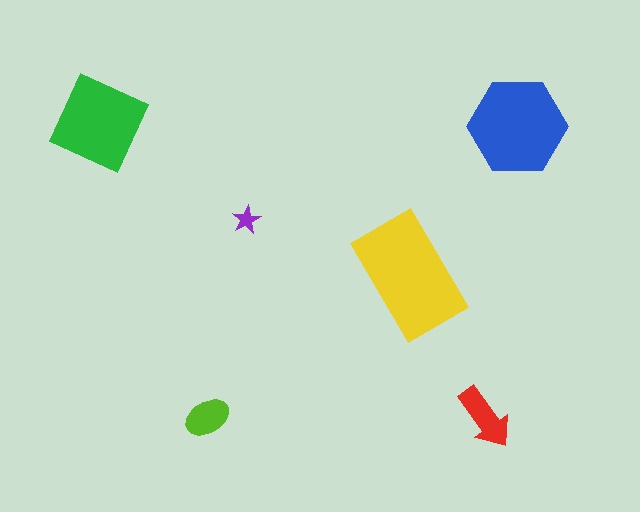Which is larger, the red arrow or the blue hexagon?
The blue hexagon.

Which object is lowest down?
The red arrow is bottommost.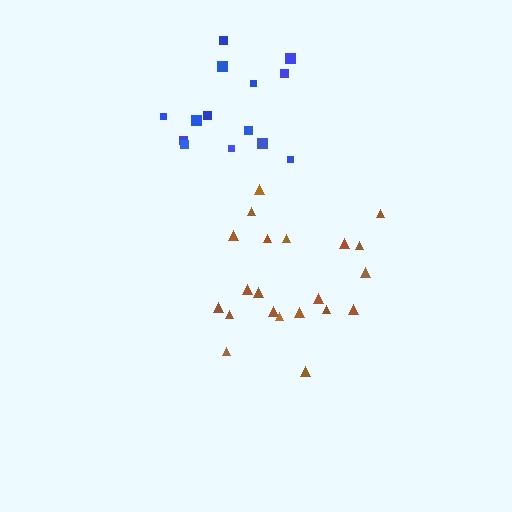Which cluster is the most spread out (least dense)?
Brown.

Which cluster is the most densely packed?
Blue.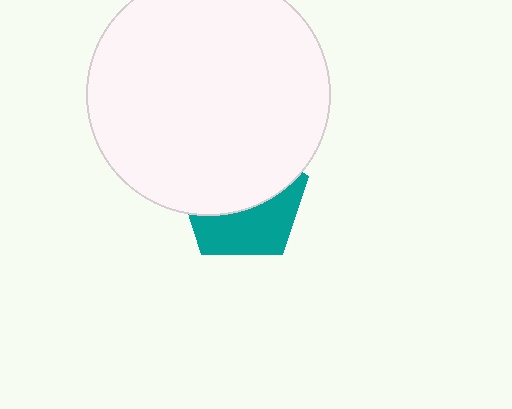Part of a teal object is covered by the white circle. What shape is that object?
It is a pentagon.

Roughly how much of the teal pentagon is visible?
A small part of it is visible (roughly 43%).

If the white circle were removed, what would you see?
You would see the complete teal pentagon.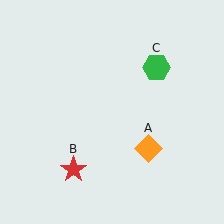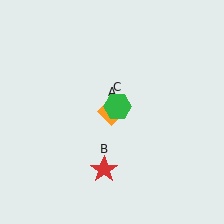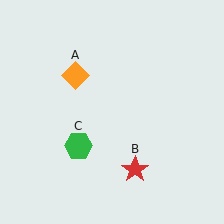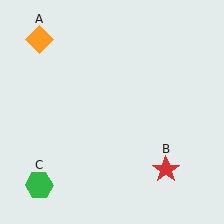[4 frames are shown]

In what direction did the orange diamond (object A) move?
The orange diamond (object A) moved up and to the left.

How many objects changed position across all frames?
3 objects changed position: orange diamond (object A), red star (object B), green hexagon (object C).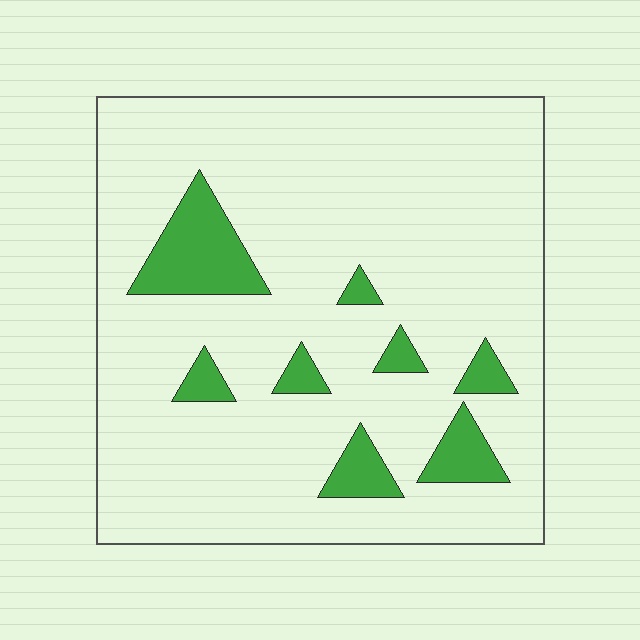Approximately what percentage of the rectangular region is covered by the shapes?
Approximately 10%.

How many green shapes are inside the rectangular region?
8.